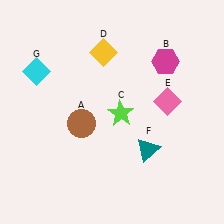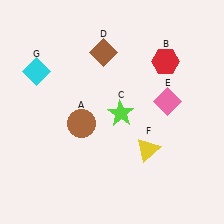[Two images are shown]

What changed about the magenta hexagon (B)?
In Image 1, B is magenta. In Image 2, it changed to red.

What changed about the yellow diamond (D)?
In Image 1, D is yellow. In Image 2, it changed to brown.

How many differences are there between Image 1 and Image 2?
There are 3 differences between the two images.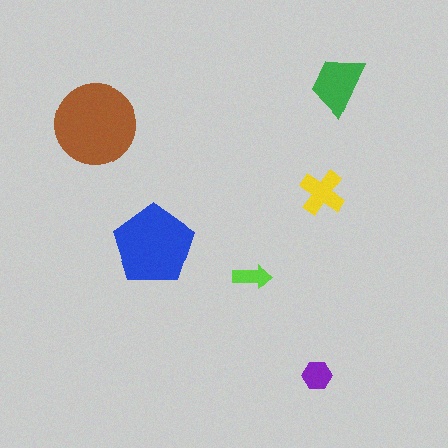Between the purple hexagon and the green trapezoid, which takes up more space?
The green trapezoid.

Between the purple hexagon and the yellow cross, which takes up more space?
The yellow cross.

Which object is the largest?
The brown circle.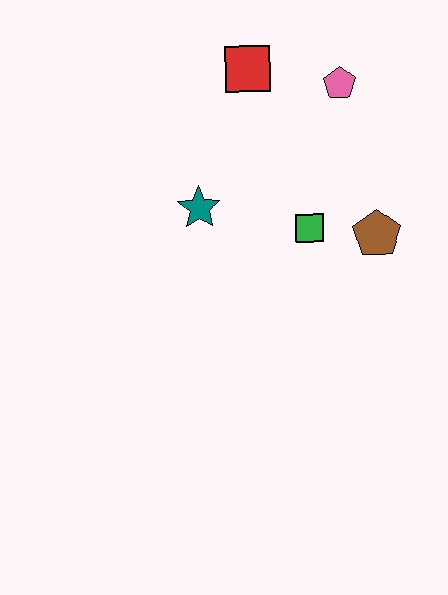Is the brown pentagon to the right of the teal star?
Yes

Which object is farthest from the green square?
The red square is farthest from the green square.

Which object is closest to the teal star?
The green square is closest to the teal star.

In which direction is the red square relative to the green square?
The red square is above the green square.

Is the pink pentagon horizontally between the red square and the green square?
No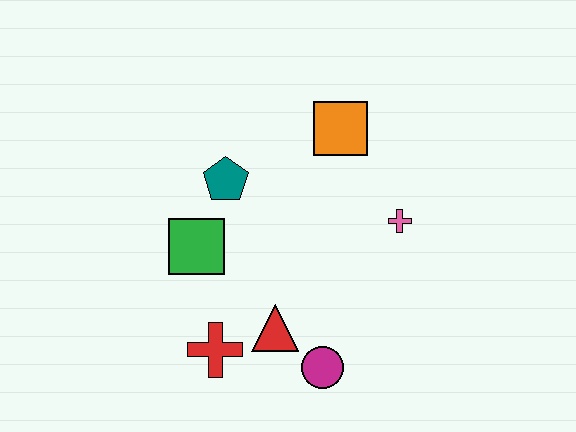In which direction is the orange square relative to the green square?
The orange square is to the right of the green square.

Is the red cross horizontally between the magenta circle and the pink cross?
No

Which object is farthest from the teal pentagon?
The magenta circle is farthest from the teal pentagon.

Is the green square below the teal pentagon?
Yes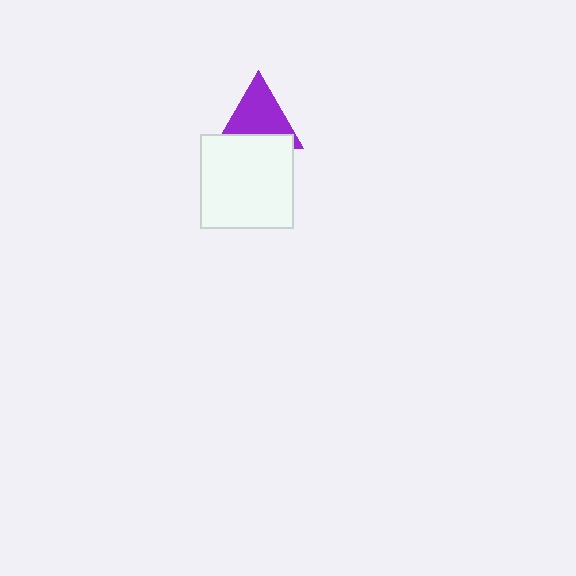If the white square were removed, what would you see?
You would see the complete purple triangle.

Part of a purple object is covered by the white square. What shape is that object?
It is a triangle.